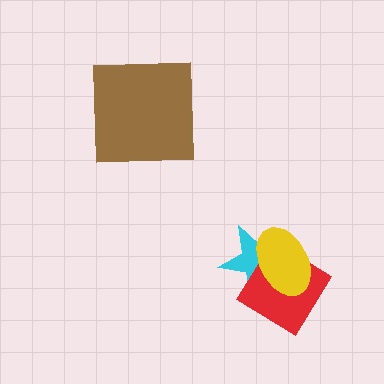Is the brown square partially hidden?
No, no other shape covers it.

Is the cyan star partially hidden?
Yes, it is partially covered by another shape.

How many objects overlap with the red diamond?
2 objects overlap with the red diamond.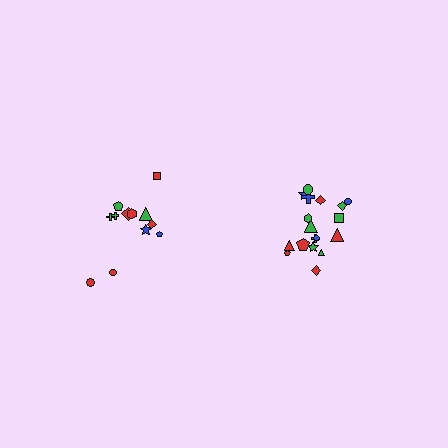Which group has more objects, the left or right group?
The right group.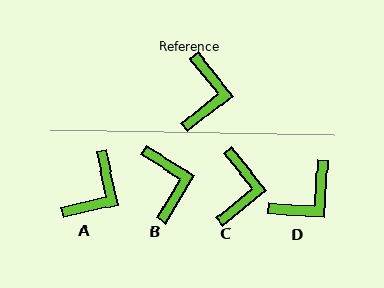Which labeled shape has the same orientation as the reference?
C.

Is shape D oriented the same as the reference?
No, it is off by about 42 degrees.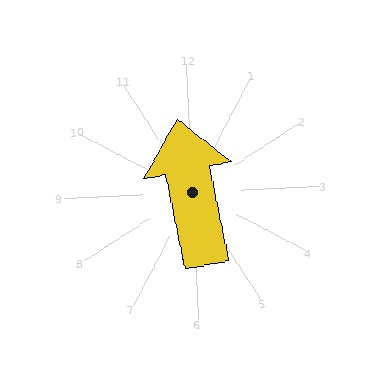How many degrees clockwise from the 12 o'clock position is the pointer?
Approximately 351 degrees.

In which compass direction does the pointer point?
North.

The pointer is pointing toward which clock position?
Roughly 12 o'clock.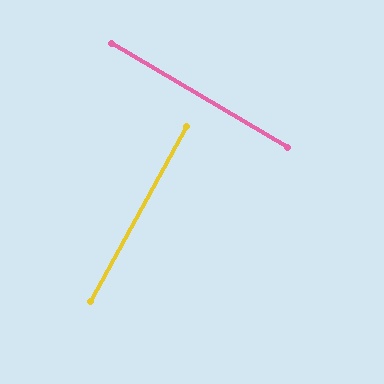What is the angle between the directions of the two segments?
Approximately 88 degrees.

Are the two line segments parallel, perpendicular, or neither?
Perpendicular — they meet at approximately 88°.